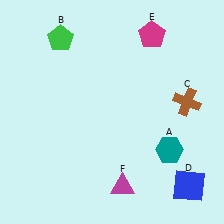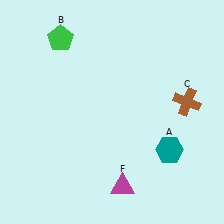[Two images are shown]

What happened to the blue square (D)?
The blue square (D) was removed in Image 2. It was in the bottom-right area of Image 1.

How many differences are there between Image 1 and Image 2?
There are 2 differences between the two images.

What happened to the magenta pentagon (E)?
The magenta pentagon (E) was removed in Image 2. It was in the top-right area of Image 1.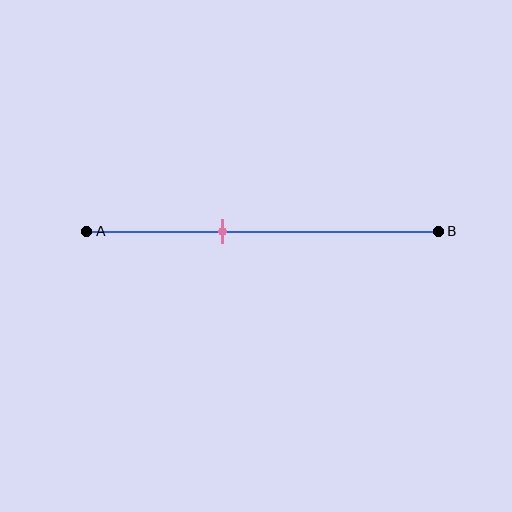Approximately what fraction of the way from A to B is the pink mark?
The pink mark is approximately 40% of the way from A to B.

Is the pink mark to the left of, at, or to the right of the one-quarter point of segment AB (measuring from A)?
The pink mark is to the right of the one-quarter point of segment AB.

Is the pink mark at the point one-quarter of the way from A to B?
No, the mark is at about 40% from A, not at the 25% one-quarter point.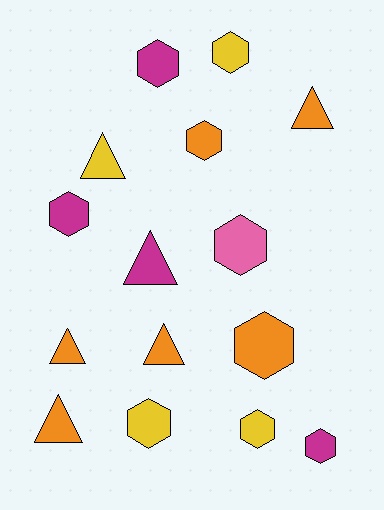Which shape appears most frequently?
Hexagon, with 9 objects.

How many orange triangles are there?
There are 4 orange triangles.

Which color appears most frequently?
Orange, with 6 objects.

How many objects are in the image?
There are 15 objects.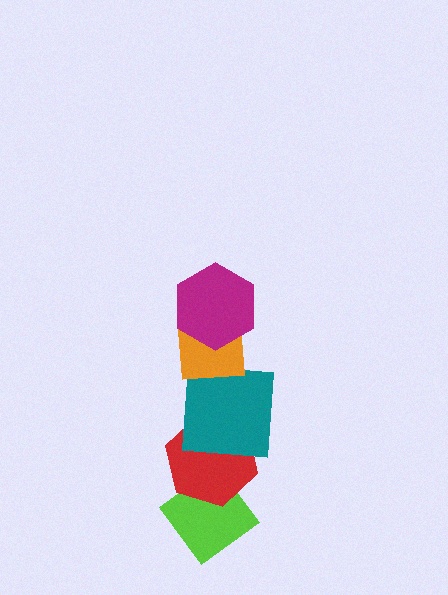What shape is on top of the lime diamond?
The red hexagon is on top of the lime diamond.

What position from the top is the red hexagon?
The red hexagon is 4th from the top.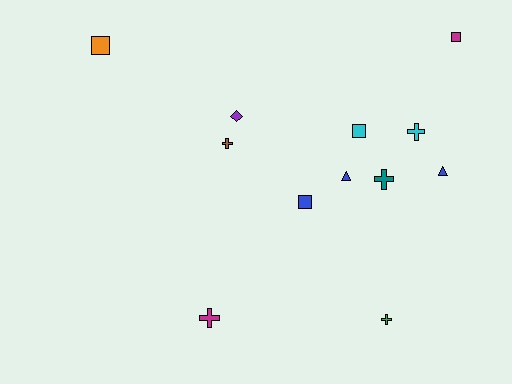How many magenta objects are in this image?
There are 2 magenta objects.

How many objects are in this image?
There are 12 objects.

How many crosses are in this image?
There are 5 crosses.